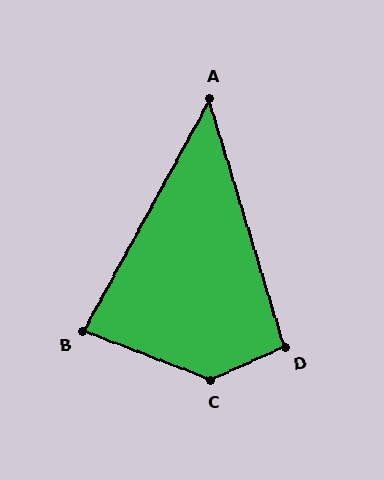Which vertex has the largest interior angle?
C, at approximately 135 degrees.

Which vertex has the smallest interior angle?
A, at approximately 45 degrees.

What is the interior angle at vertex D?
Approximately 97 degrees (obtuse).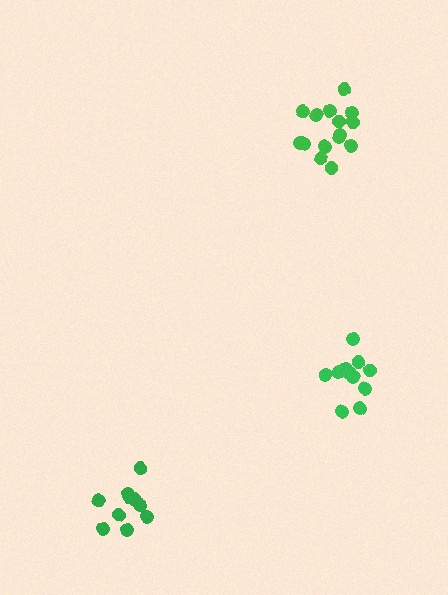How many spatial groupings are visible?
There are 3 spatial groupings.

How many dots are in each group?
Group 1: 15 dots, Group 2: 11 dots, Group 3: 10 dots (36 total).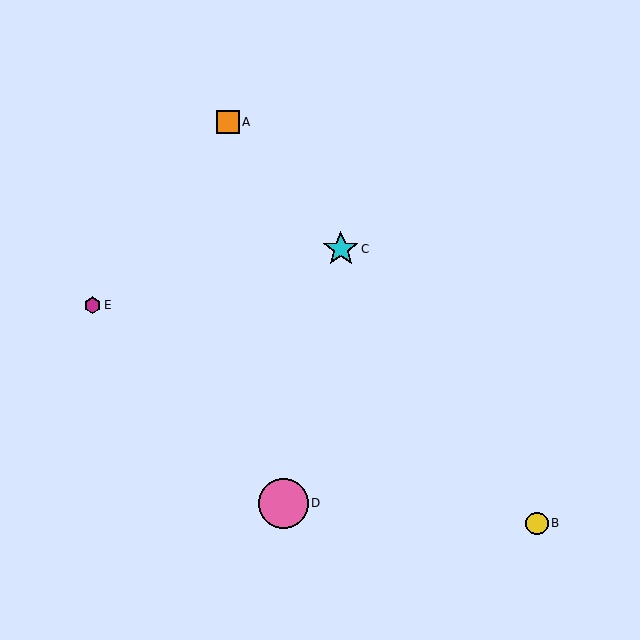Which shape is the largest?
The pink circle (labeled D) is the largest.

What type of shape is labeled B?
Shape B is a yellow circle.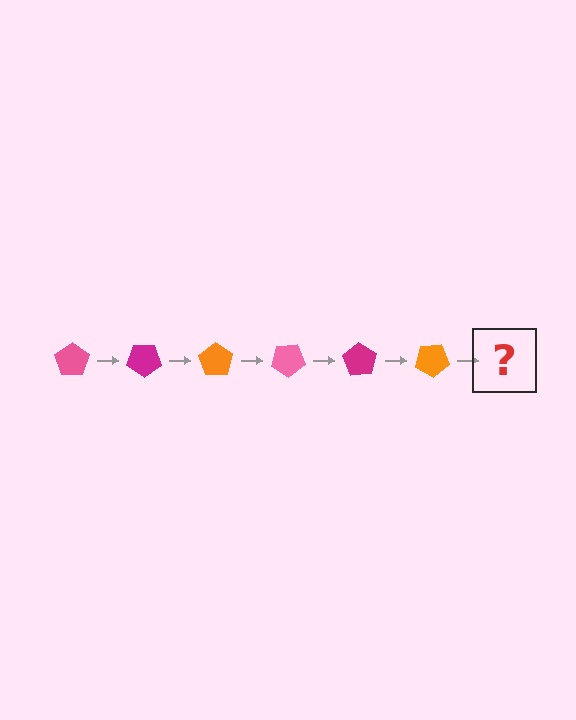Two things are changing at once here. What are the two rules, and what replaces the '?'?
The two rules are that it rotates 35 degrees each step and the color cycles through pink, magenta, and orange. The '?' should be a pink pentagon, rotated 210 degrees from the start.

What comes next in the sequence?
The next element should be a pink pentagon, rotated 210 degrees from the start.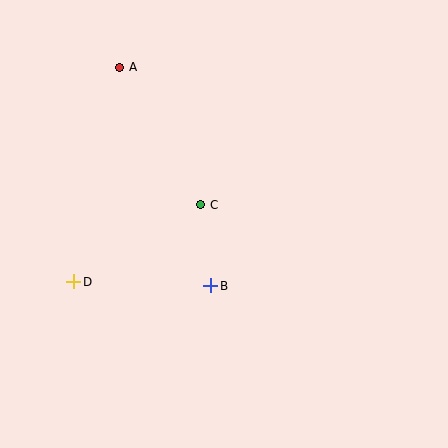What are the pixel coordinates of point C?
Point C is at (201, 205).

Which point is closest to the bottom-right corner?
Point B is closest to the bottom-right corner.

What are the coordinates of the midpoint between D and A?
The midpoint between D and A is at (97, 174).